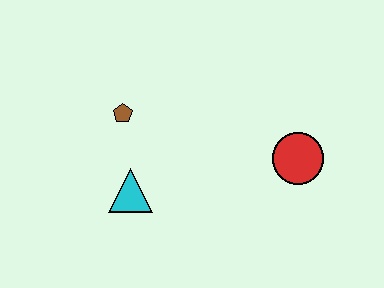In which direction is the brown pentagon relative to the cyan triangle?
The brown pentagon is above the cyan triangle.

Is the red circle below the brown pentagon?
Yes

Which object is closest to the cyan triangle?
The brown pentagon is closest to the cyan triangle.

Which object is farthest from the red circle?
The brown pentagon is farthest from the red circle.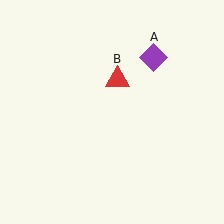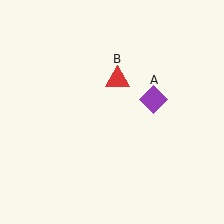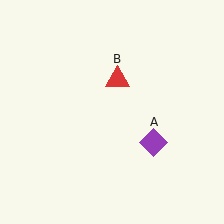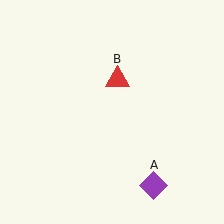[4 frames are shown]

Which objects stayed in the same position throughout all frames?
Red triangle (object B) remained stationary.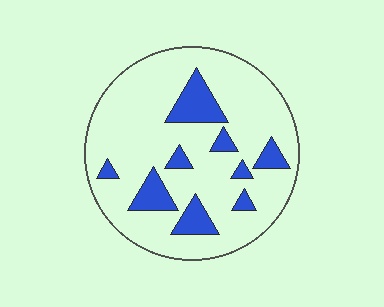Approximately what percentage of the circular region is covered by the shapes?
Approximately 20%.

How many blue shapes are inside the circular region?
9.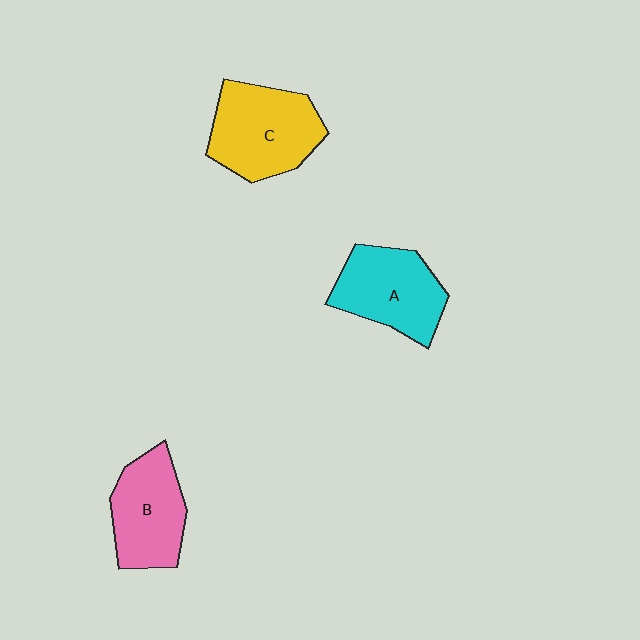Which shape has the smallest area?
Shape B (pink).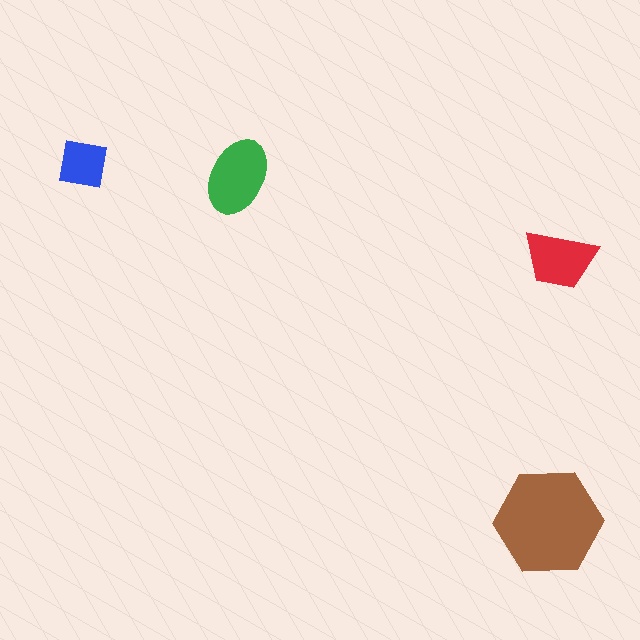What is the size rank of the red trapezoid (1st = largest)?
3rd.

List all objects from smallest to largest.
The blue square, the red trapezoid, the green ellipse, the brown hexagon.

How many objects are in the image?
There are 4 objects in the image.